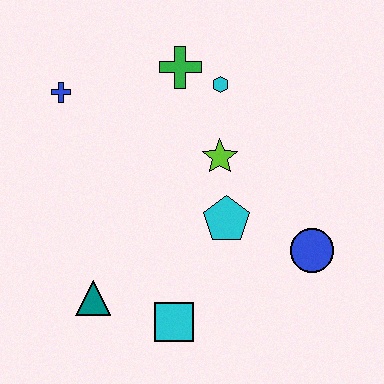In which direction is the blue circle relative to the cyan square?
The blue circle is to the right of the cyan square.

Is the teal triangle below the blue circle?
Yes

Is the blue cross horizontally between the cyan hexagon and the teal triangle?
No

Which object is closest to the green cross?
The cyan hexagon is closest to the green cross.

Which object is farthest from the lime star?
The teal triangle is farthest from the lime star.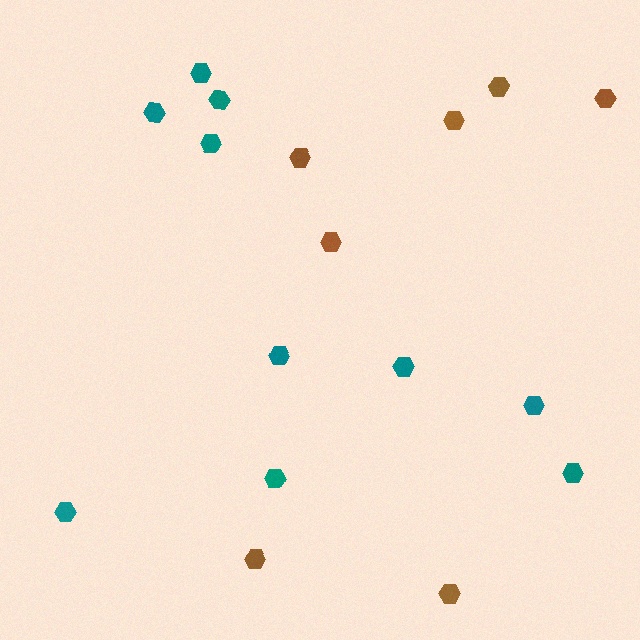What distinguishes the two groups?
There are 2 groups: one group of brown hexagons (7) and one group of teal hexagons (10).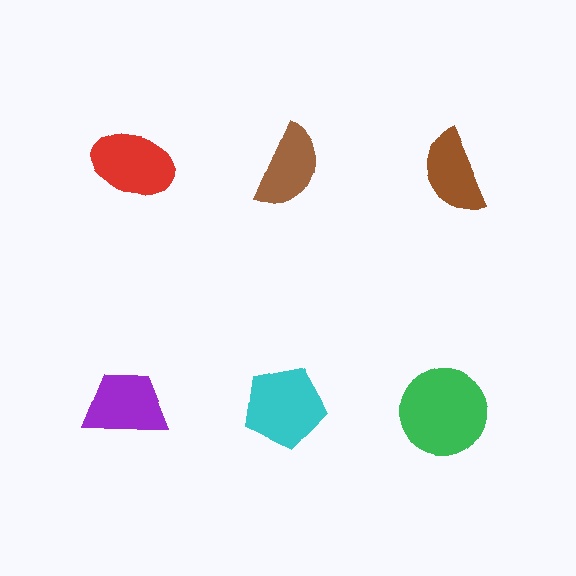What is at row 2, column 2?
A cyan pentagon.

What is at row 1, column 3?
A brown semicircle.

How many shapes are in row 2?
3 shapes.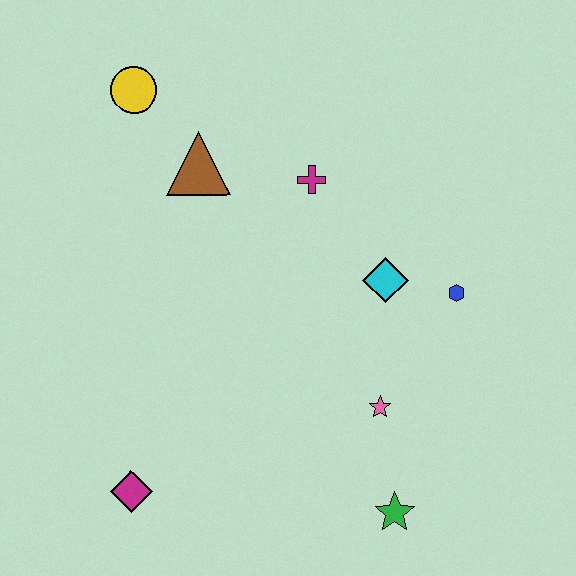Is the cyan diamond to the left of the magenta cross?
No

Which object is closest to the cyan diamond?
The blue hexagon is closest to the cyan diamond.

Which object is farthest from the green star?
The yellow circle is farthest from the green star.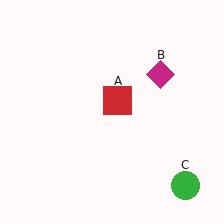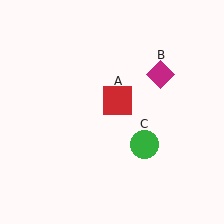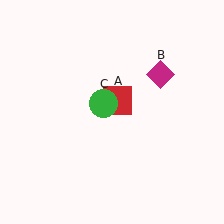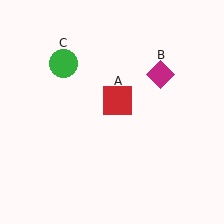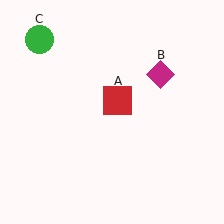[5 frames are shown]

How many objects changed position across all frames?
1 object changed position: green circle (object C).